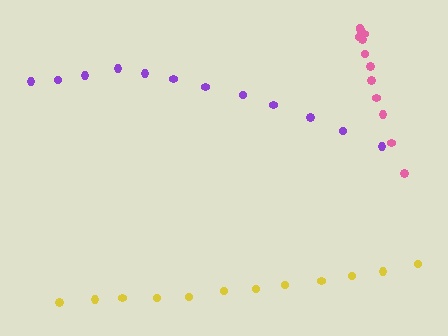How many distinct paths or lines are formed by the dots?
There are 3 distinct paths.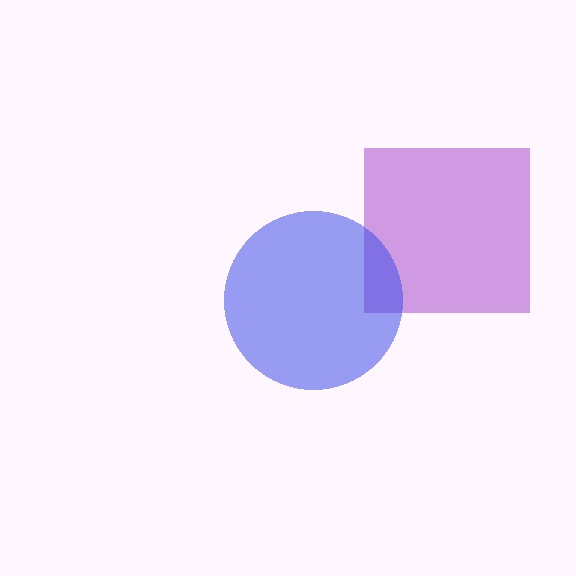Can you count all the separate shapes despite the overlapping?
Yes, there are 2 separate shapes.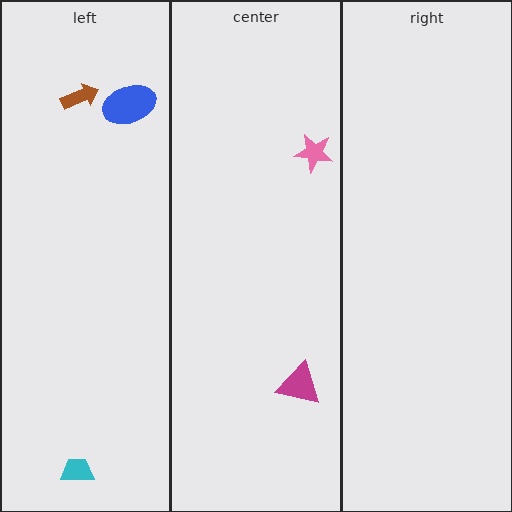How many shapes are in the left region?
3.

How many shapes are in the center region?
2.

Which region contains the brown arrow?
The left region.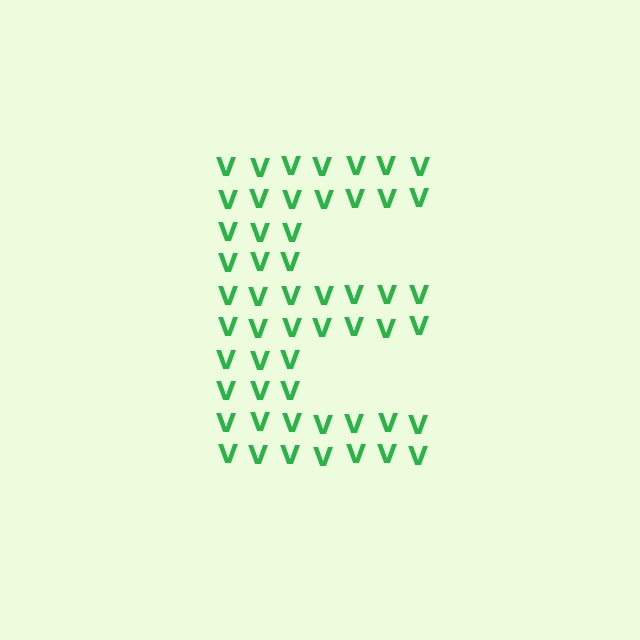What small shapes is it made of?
It is made of small letter V's.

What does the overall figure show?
The overall figure shows the letter E.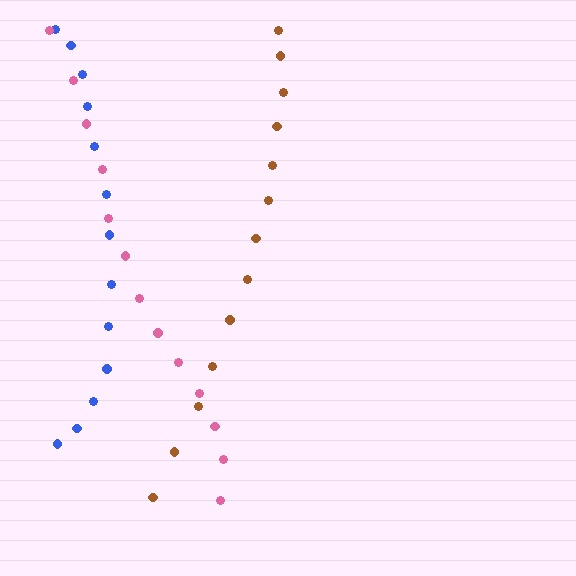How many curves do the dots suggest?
There are 3 distinct paths.